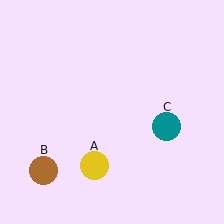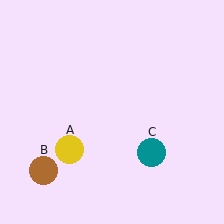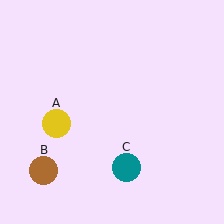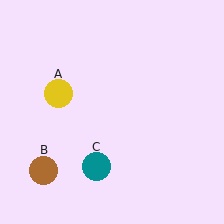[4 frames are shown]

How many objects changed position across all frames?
2 objects changed position: yellow circle (object A), teal circle (object C).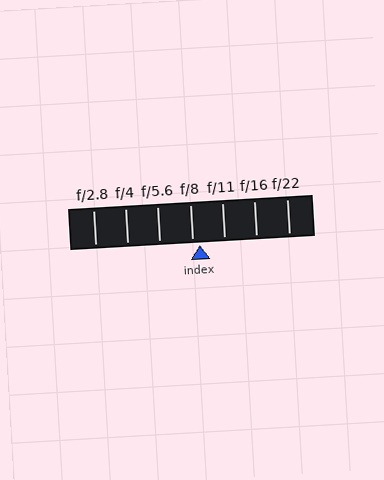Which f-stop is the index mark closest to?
The index mark is closest to f/8.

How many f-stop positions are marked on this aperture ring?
There are 7 f-stop positions marked.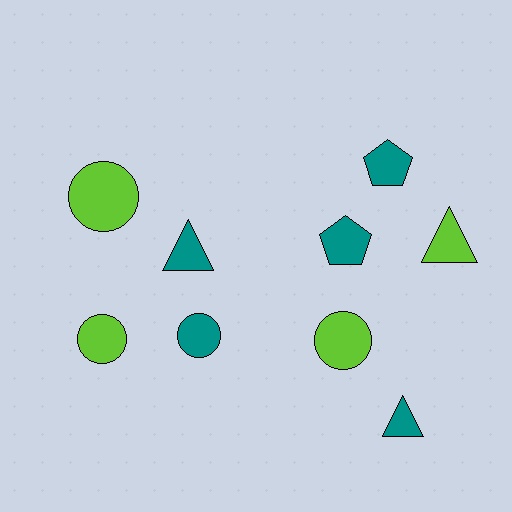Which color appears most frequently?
Teal, with 5 objects.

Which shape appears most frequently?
Circle, with 4 objects.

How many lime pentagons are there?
There are no lime pentagons.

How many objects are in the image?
There are 9 objects.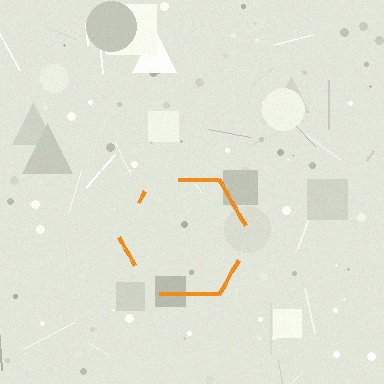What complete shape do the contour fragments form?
The contour fragments form a hexagon.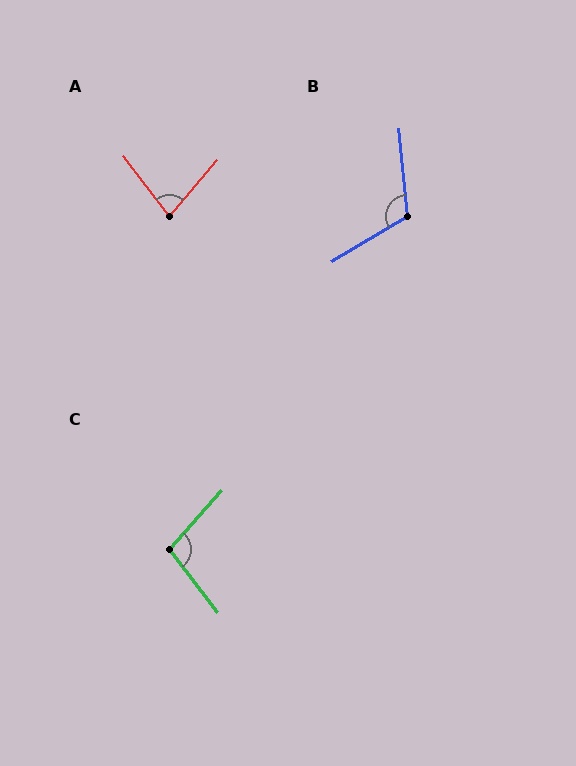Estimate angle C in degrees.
Approximately 101 degrees.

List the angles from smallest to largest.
A (78°), C (101°), B (115°).